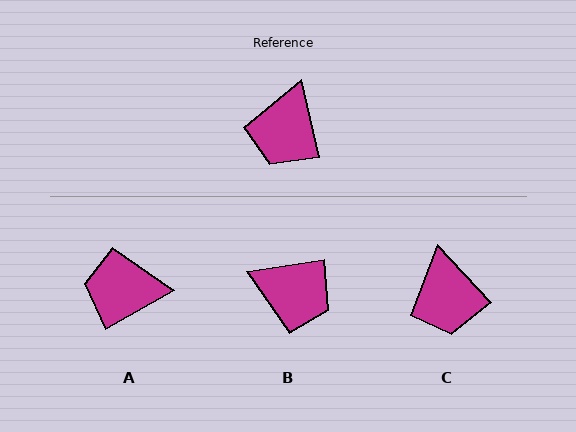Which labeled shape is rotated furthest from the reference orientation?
B, about 86 degrees away.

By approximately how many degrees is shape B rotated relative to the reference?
Approximately 86 degrees counter-clockwise.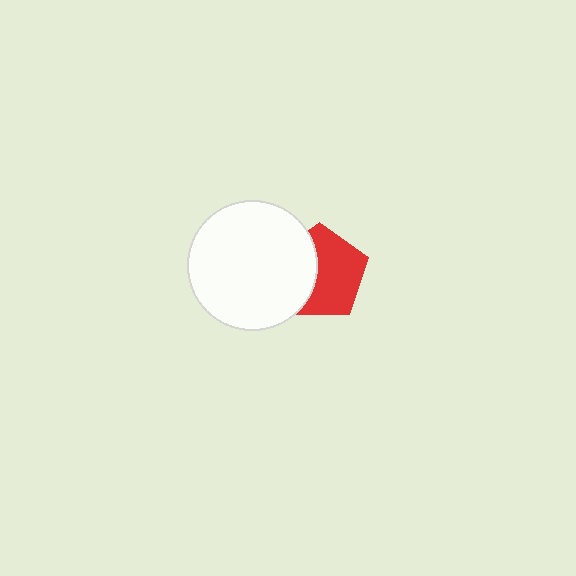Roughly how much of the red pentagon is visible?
About half of it is visible (roughly 61%).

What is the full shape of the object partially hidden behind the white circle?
The partially hidden object is a red pentagon.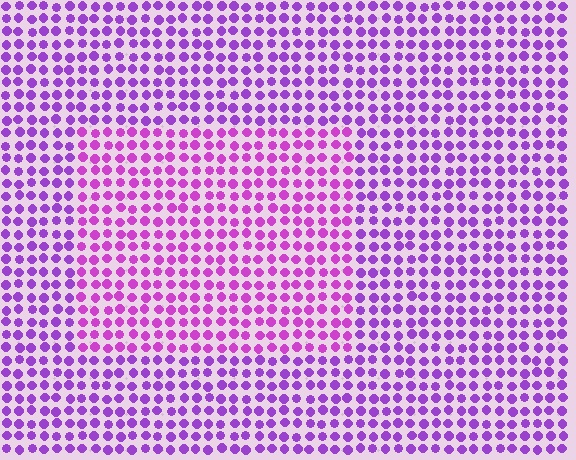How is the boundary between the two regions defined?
The boundary is defined purely by a slight shift in hue (about 23 degrees). Spacing, size, and orientation are identical on both sides.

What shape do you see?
I see a rectangle.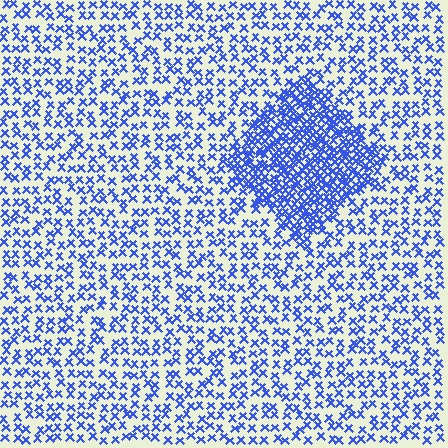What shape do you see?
I see a diamond.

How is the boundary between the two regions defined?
The boundary is defined by a change in element density (approximately 2.5x ratio). All elements are the same color, size, and shape.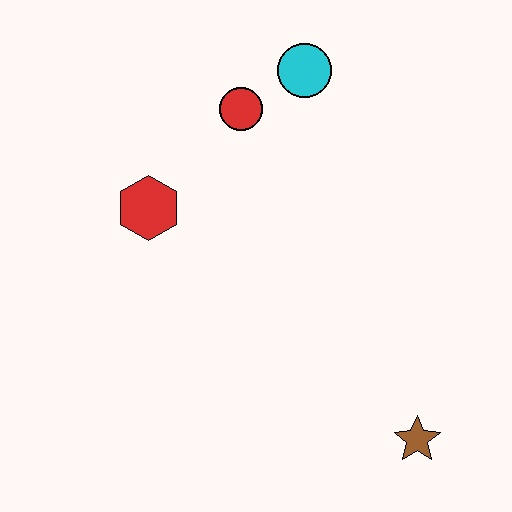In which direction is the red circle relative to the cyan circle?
The red circle is to the left of the cyan circle.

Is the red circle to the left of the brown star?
Yes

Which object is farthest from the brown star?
The cyan circle is farthest from the brown star.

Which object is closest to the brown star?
The red hexagon is closest to the brown star.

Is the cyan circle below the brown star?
No